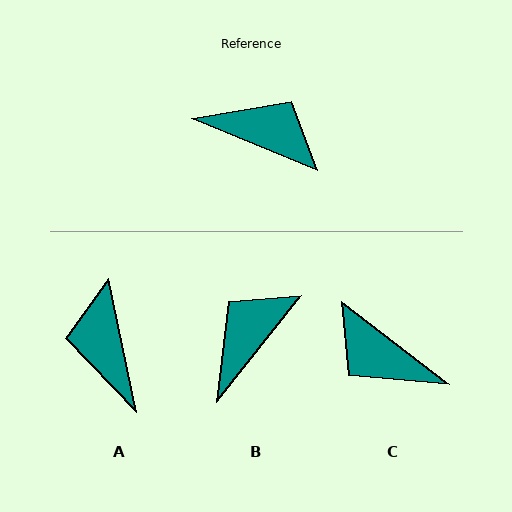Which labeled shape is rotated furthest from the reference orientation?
C, about 165 degrees away.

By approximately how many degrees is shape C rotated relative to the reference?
Approximately 165 degrees counter-clockwise.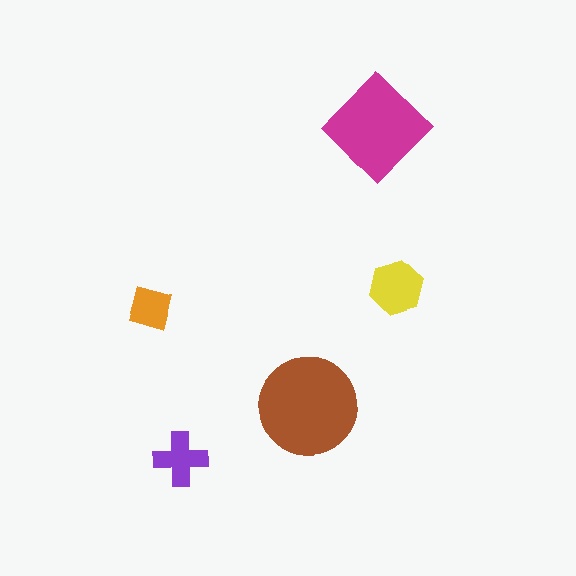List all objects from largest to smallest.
The brown circle, the magenta diamond, the yellow hexagon, the purple cross, the orange square.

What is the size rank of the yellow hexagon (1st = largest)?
3rd.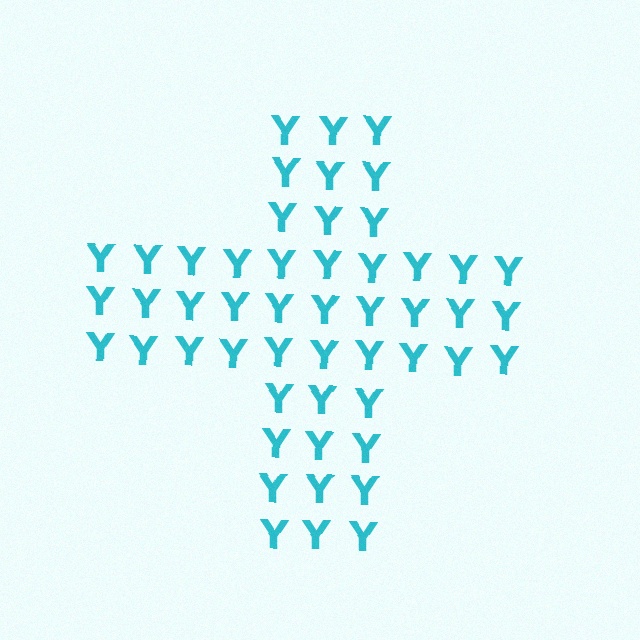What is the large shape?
The large shape is a cross.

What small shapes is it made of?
It is made of small letter Y's.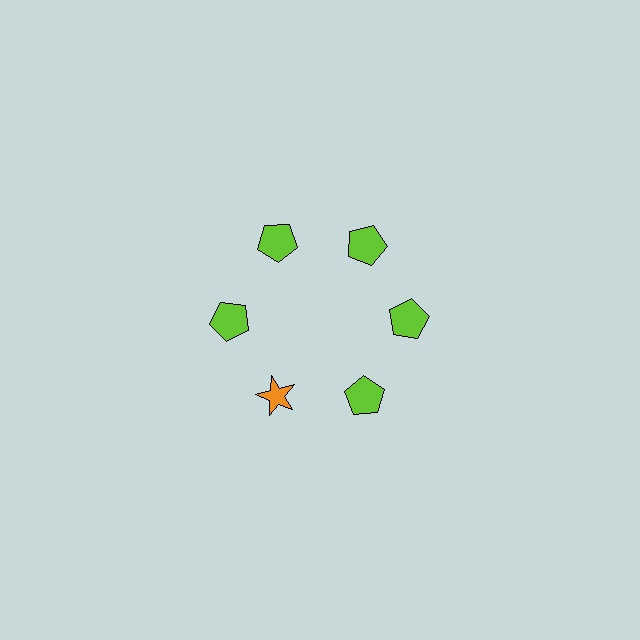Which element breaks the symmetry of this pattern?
The orange star at roughly the 7 o'clock position breaks the symmetry. All other shapes are lime pentagons.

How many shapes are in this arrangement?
There are 6 shapes arranged in a ring pattern.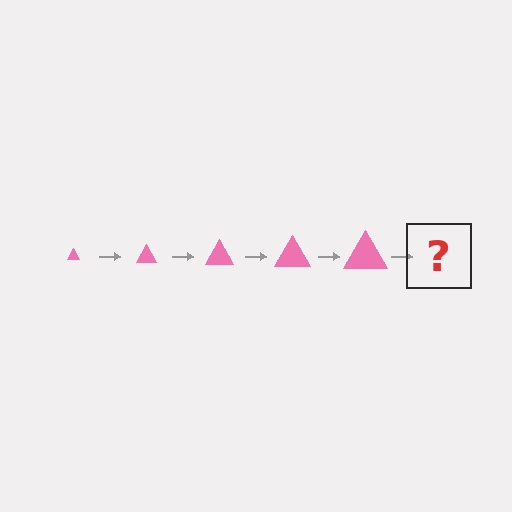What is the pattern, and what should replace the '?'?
The pattern is that the triangle gets progressively larger each step. The '?' should be a pink triangle, larger than the previous one.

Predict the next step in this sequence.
The next step is a pink triangle, larger than the previous one.